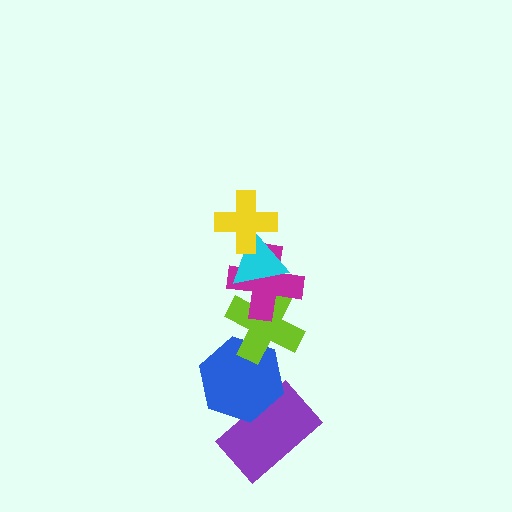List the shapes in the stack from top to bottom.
From top to bottom: the yellow cross, the cyan triangle, the magenta cross, the lime cross, the blue hexagon, the purple rectangle.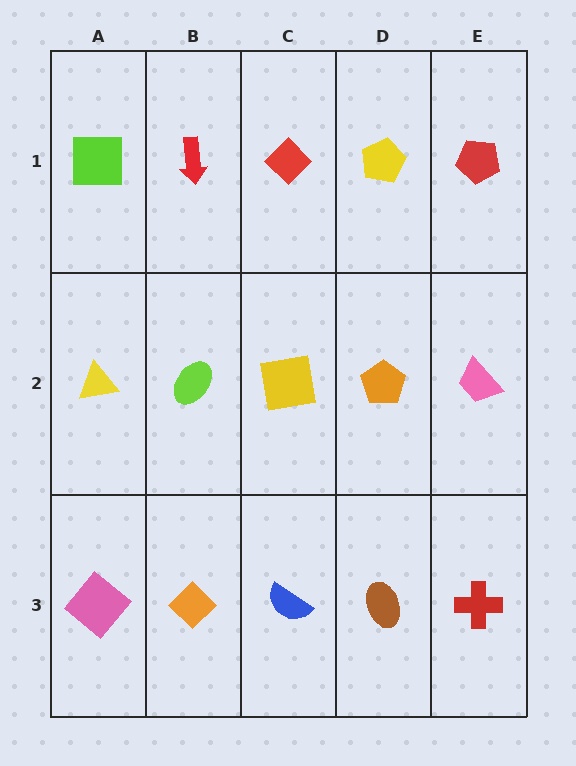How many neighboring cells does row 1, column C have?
3.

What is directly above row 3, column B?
A lime ellipse.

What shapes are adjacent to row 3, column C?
A yellow square (row 2, column C), an orange diamond (row 3, column B), a brown ellipse (row 3, column D).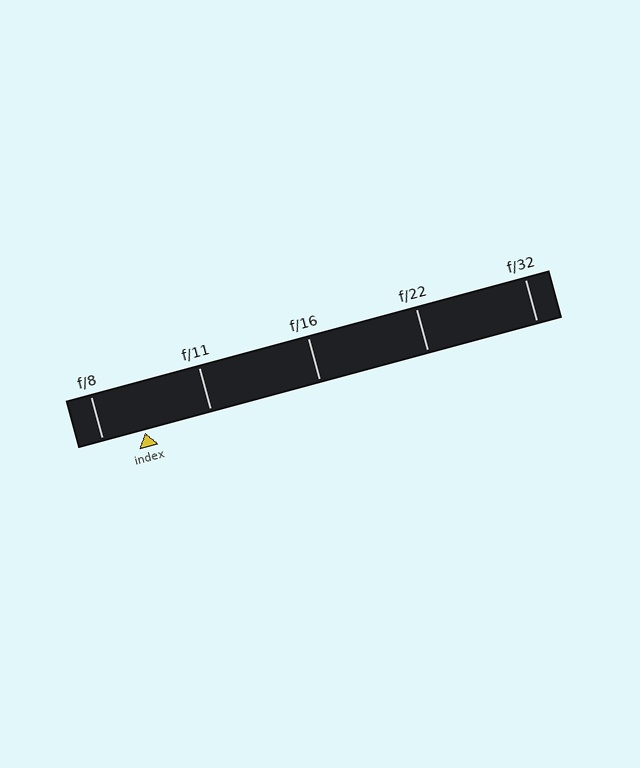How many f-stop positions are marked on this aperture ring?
There are 5 f-stop positions marked.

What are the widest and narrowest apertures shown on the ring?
The widest aperture shown is f/8 and the narrowest is f/32.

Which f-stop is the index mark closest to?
The index mark is closest to f/8.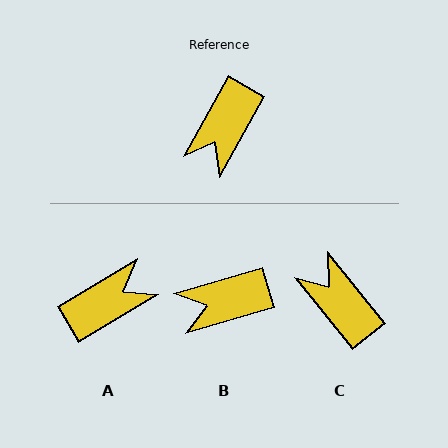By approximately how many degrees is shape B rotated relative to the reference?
Approximately 44 degrees clockwise.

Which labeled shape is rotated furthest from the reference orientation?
A, about 150 degrees away.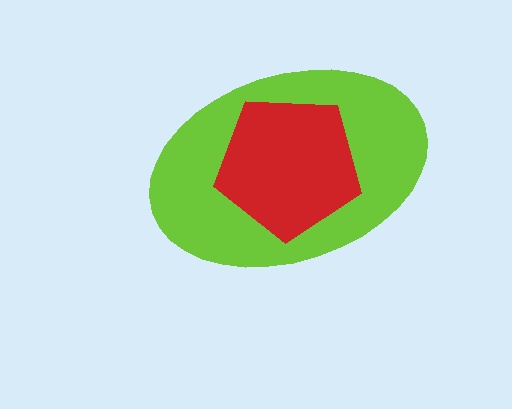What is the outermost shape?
The lime ellipse.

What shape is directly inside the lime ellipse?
The red pentagon.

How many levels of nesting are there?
2.